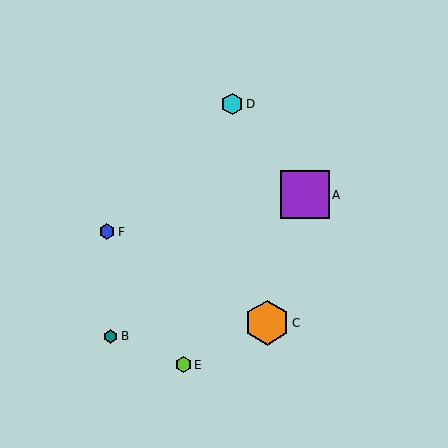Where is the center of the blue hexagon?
The center of the blue hexagon is at (107, 232).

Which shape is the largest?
The purple square (labeled A) is the largest.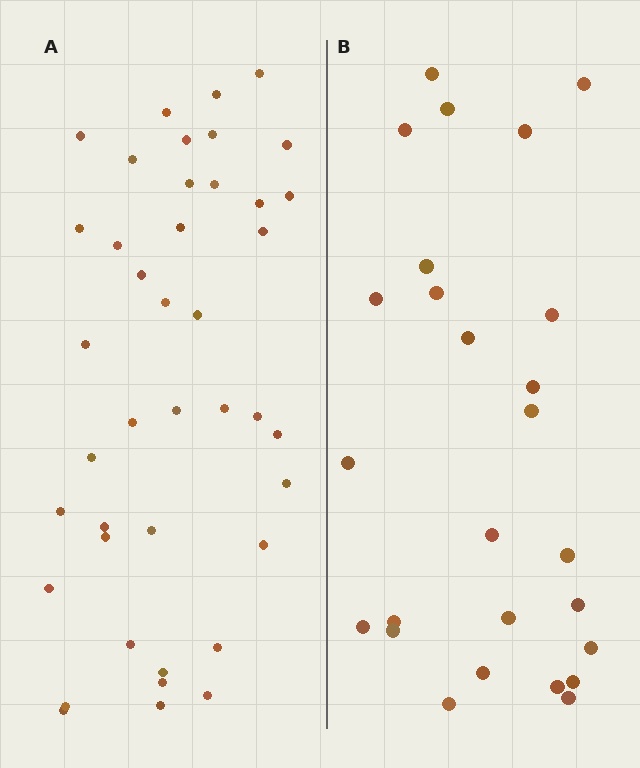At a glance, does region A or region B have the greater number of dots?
Region A (the left region) has more dots.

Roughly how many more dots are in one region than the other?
Region A has approximately 15 more dots than region B.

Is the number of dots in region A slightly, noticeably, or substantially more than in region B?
Region A has substantially more. The ratio is roughly 1.6 to 1.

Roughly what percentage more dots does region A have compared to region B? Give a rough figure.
About 60% more.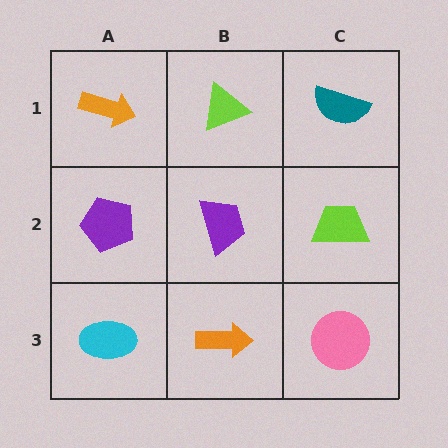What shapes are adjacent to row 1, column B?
A purple trapezoid (row 2, column B), an orange arrow (row 1, column A), a teal semicircle (row 1, column C).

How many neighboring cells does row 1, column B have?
3.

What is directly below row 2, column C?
A pink circle.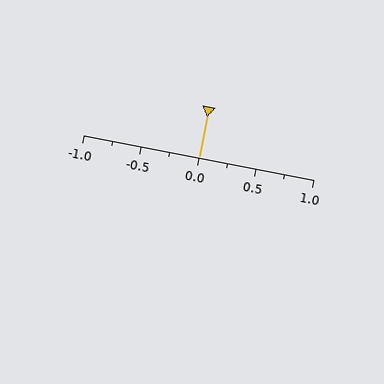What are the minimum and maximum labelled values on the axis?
The axis runs from -1.0 to 1.0.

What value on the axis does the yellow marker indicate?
The marker indicates approximately 0.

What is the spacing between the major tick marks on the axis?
The major ticks are spaced 0.5 apart.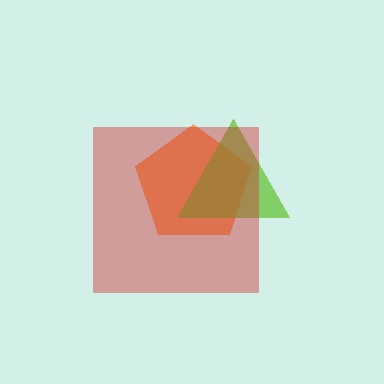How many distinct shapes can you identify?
There are 3 distinct shapes: an orange pentagon, a lime triangle, a red square.